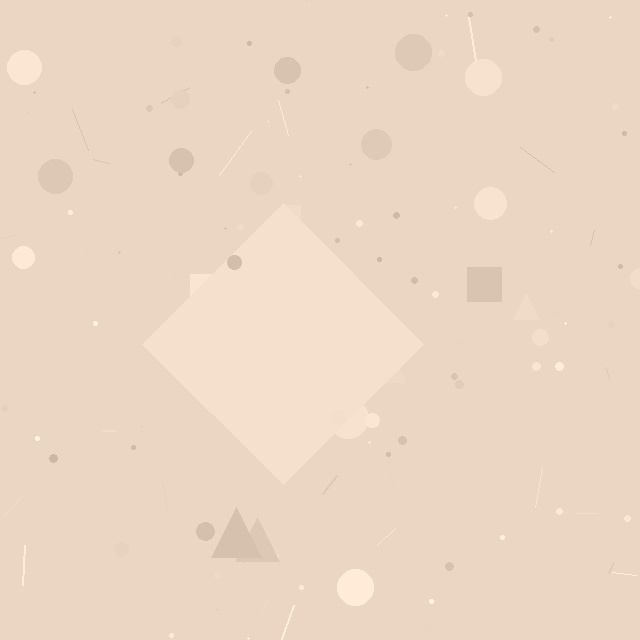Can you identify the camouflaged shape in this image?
The camouflaged shape is a diamond.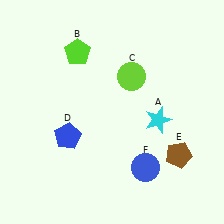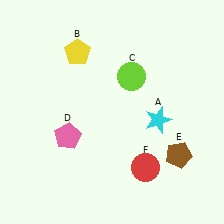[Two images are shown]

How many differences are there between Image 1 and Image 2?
There are 3 differences between the two images.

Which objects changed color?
B changed from lime to yellow. D changed from blue to pink. F changed from blue to red.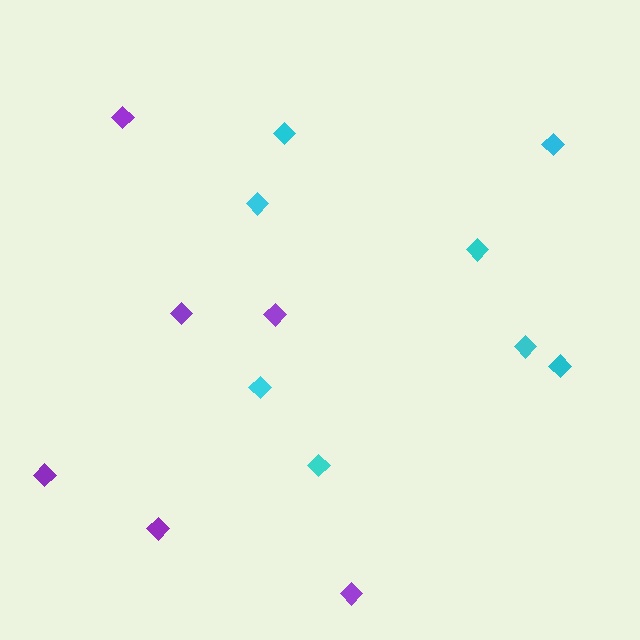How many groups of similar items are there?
There are 2 groups: one group of cyan diamonds (8) and one group of purple diamonds (6).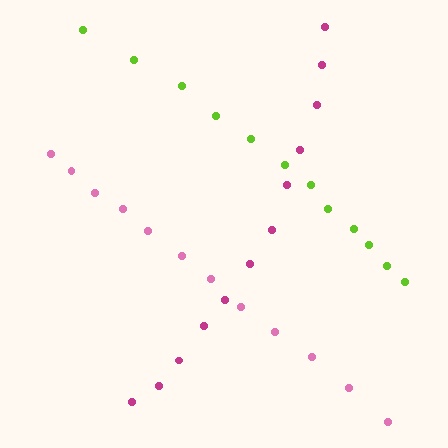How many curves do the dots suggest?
There are 3 distinct paths.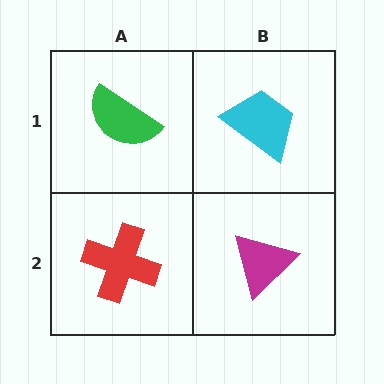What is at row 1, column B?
A cyan trapezoid.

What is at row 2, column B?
A magenta triangle.